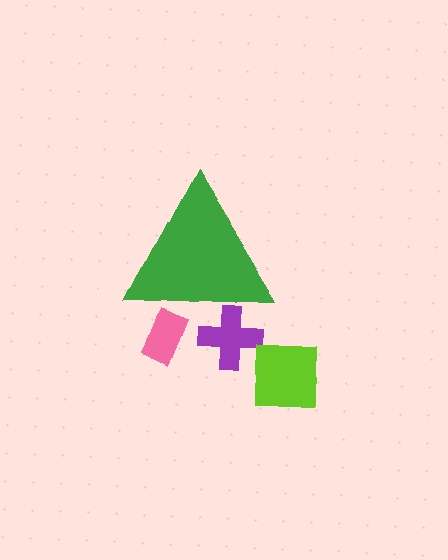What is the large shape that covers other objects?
A green triangle.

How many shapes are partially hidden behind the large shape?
2 shapes are partially hidden.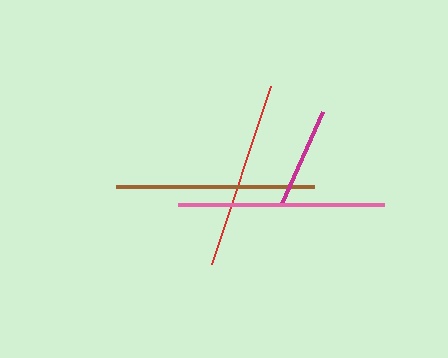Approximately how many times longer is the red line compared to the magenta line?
The red line is approximately 1.9 times the length of the magenta line.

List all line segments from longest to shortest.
From longest to shortest: pink, brown, red, magenta.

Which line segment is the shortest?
The magenta line is the shortest at approximately 100 pixels.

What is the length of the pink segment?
The pink segment is approximately 206 pixels long.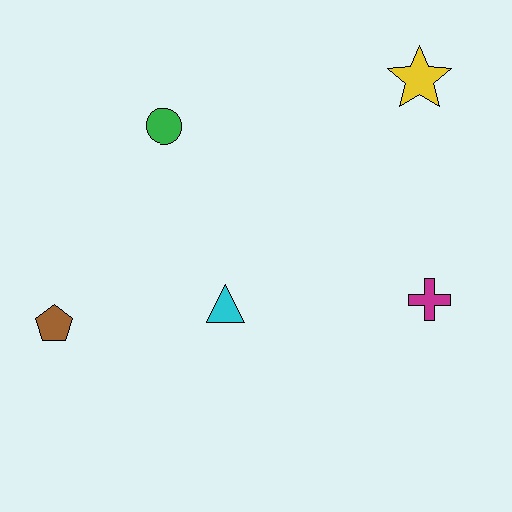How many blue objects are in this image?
There are no blue objects.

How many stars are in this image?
There is 1 star.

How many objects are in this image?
There are 5 objects.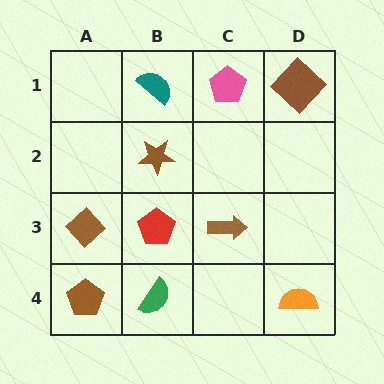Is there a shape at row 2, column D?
No, that cell is empty.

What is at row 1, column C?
A pink pentagon.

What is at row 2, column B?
A brown star.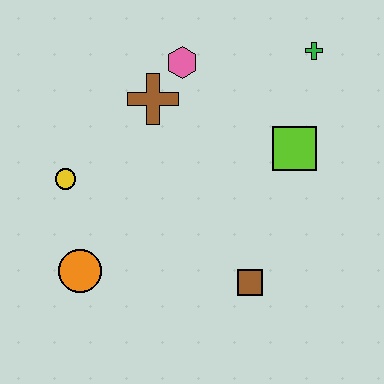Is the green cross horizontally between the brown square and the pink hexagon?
No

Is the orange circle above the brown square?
Yes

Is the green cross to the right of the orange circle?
Yes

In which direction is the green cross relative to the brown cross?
The green cross is to the right of the brown cross.